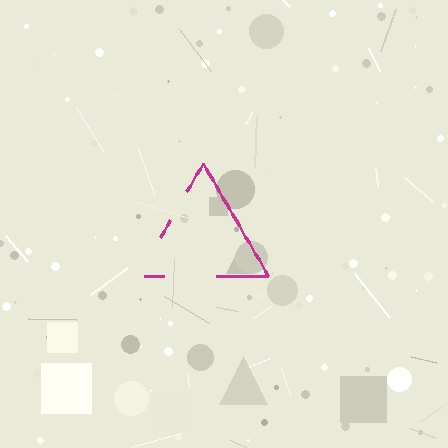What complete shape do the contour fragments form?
The contour fragments form a triangle.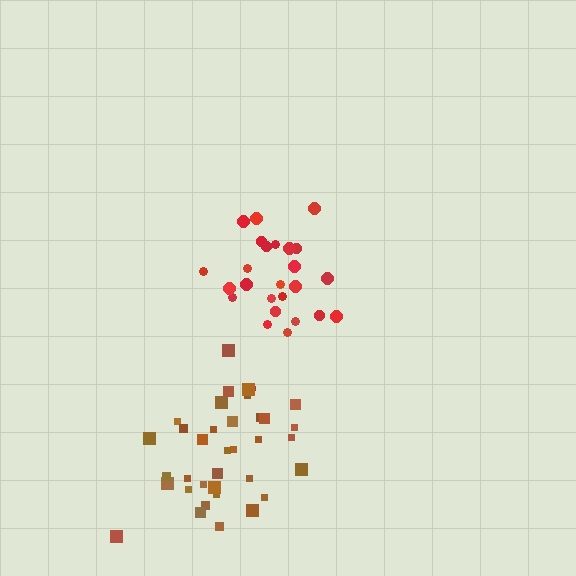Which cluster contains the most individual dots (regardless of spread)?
Brown (35).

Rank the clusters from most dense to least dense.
brown, red.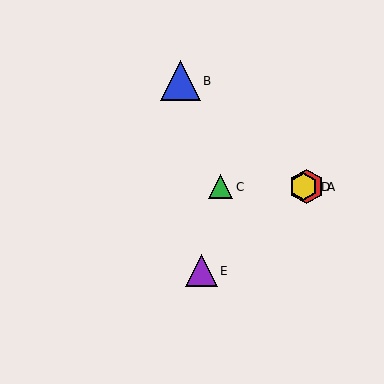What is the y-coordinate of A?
Object A is at y≈187.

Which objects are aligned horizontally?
Objects A, C, D are aligned horizontally.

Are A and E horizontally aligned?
No, A is at y≈187 and E is at y≈271.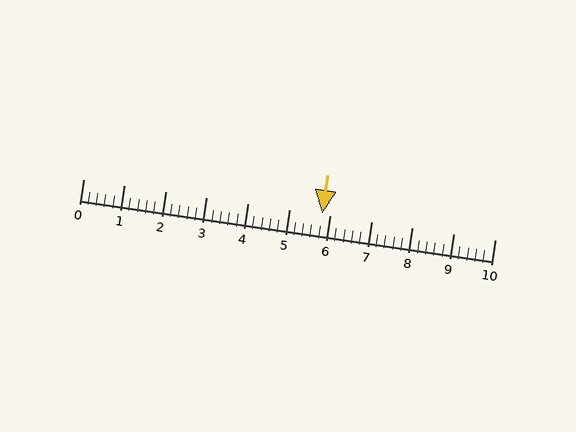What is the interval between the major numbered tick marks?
The major tick marks are spaced 1 units apart.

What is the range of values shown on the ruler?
The ruler shows values from 0 to 10.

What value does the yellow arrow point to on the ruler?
The yellow arrow points to approximately 5.8.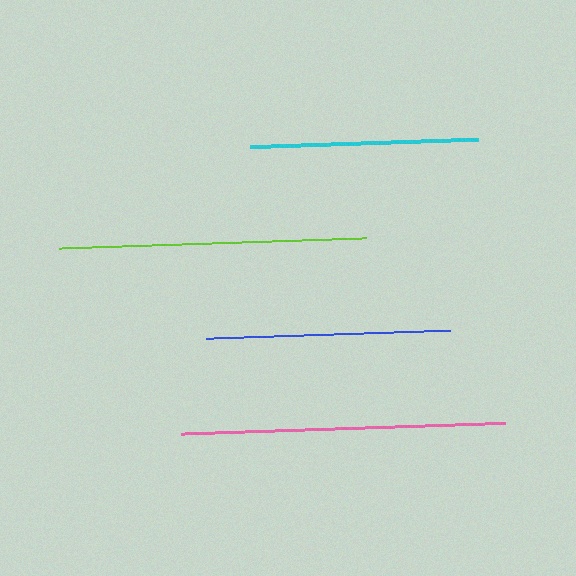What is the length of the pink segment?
The pink segment is approximately 323 pixels long.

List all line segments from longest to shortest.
From longest to shortest: pink, lime, blue, cyan.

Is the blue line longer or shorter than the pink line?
The pink line is longer than the blue line.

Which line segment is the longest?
The pink line is the longest at approximately 323 pixels.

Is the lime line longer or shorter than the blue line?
The lime line is longer than the blue line.